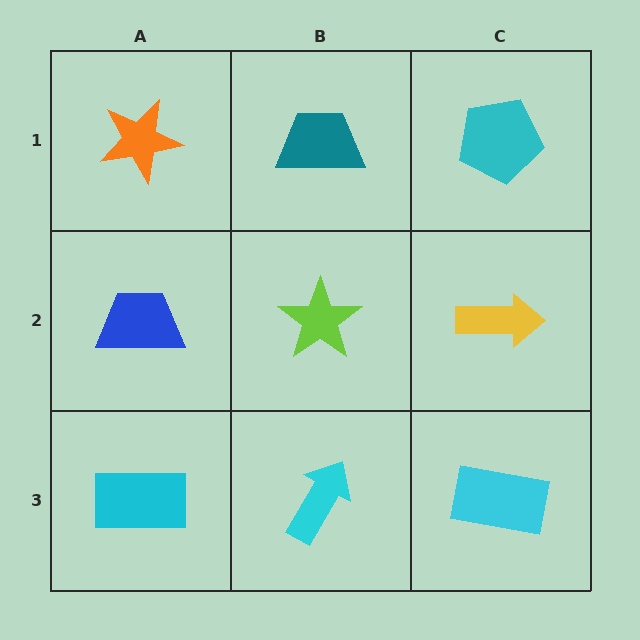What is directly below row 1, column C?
A yellow arrow.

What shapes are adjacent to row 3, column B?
A lime star (row 2, column B), a cyan rectangle (row 3, column A), a cyan rectangle (row 3, column C).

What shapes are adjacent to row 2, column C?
A cyan pentagon (row 1, column C), a cyan rectangle (row 3, column C), a lime star (row 2, column B).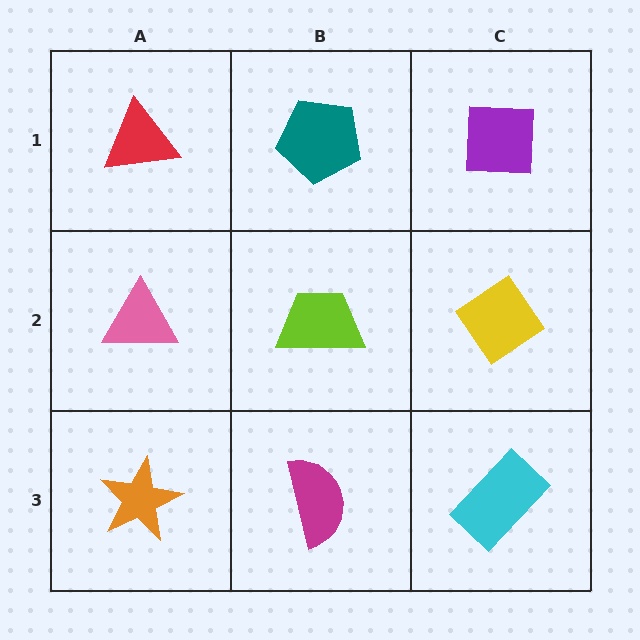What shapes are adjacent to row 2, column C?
A purple square (row 1, column C), a cyan rectangle (row 3, column C), a lime trapezoid (row 2, column B).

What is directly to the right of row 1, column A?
A teal pentagon.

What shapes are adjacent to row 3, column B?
A lime trapezoid (row 2, column B), an orange star (row 3, column A), a cyan rectangle (row 3, column C).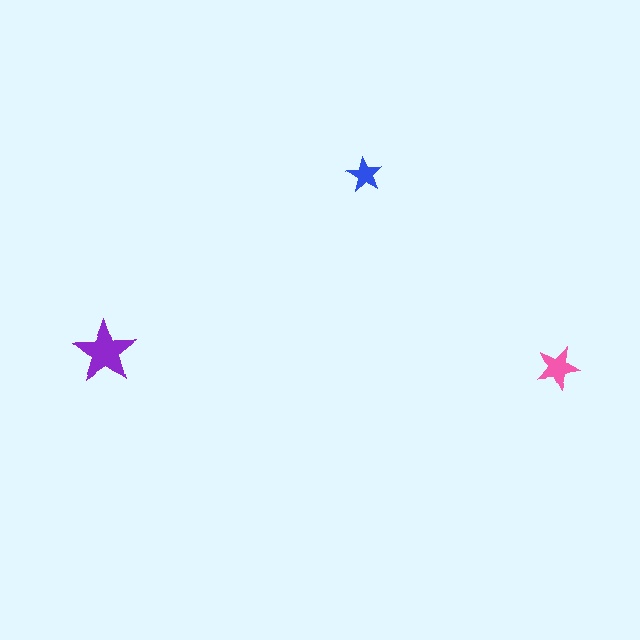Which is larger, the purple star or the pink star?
The purple one.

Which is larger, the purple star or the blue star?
The purple one.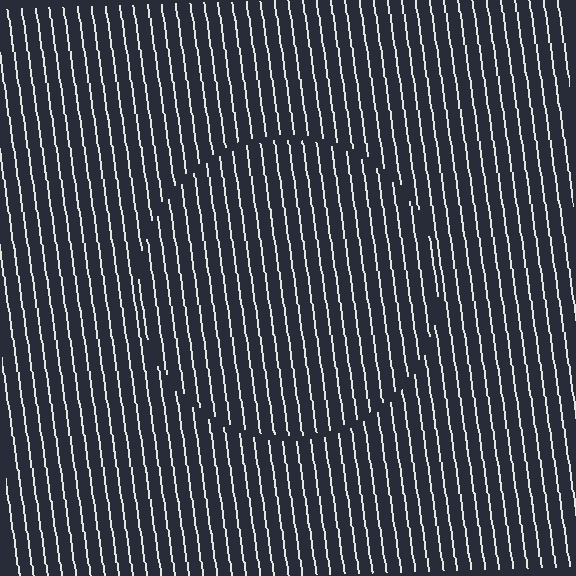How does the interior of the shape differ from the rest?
The interior of the shape contains the same grating, shifted by half a period — the contour is defined by the phase discontinuity where line-ends from the inner and outer gratings abut.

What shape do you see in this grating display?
An illusory circle. The interior of the shape contains the same grating, shifted by half a period — the contour is defined by the phase discontinuity where line-ends from the inner and outer gratings abut.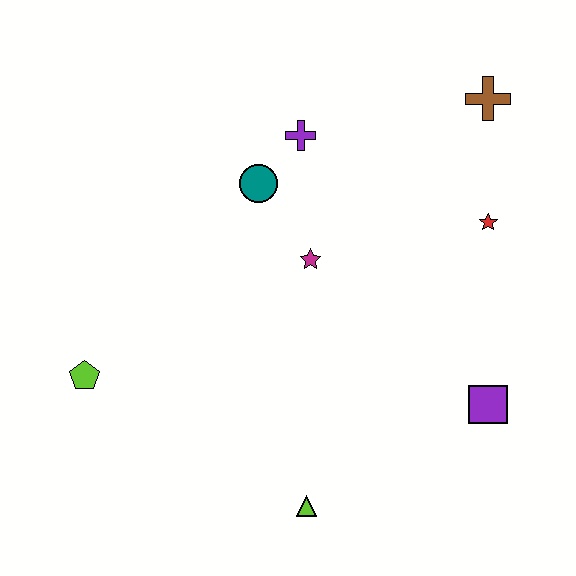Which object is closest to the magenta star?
The teal circle is closest to the magenta star.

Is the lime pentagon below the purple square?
No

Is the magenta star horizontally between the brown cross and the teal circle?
Yes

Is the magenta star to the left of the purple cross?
No